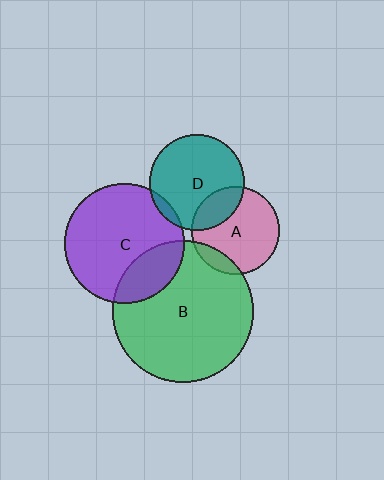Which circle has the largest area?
Circle B (green).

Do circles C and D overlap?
Yes.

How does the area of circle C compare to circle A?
Approximately 1.8 times.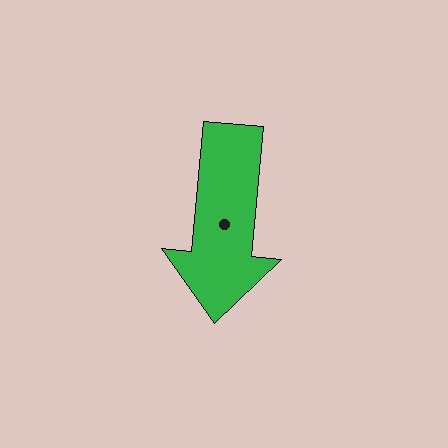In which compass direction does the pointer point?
South.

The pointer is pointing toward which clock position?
Roughly 6 o'clock.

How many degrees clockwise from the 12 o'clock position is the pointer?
Approximately 185 degrees.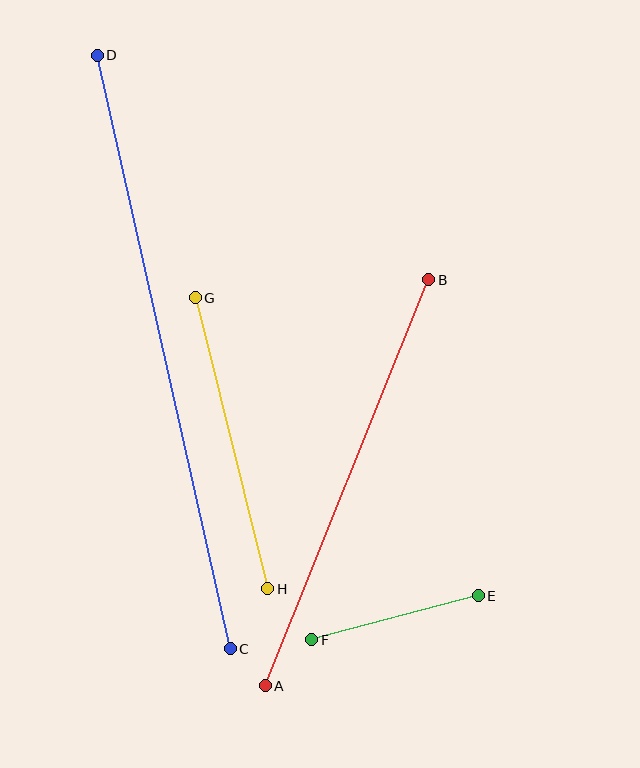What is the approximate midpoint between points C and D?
The midpoint is at approximately (164, 352) pixels.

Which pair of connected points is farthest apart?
Points C and D are farthest apart.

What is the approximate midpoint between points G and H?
The midpoint is at approximately (231, 443) pixels.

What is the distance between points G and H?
The distance is approximately 300 pixels.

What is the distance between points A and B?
The distance is approximately 438 pixels.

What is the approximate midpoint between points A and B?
The midpoint is at approximately (347, 483) pixels.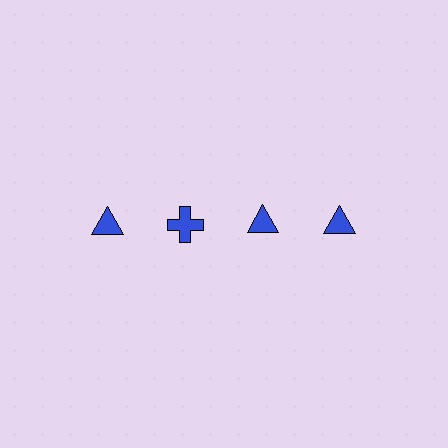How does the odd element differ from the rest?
It has a different shape: cross instead of triangle.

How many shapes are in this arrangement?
There are 4 shapes arranged in a grid pattern.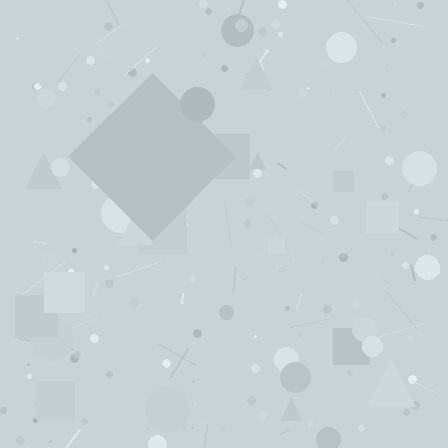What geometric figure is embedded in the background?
A diamond is embedded in the background.